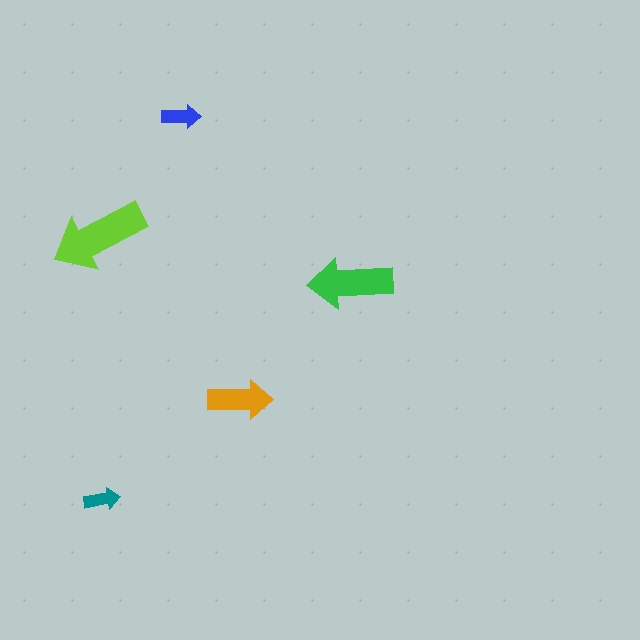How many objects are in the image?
There are 5 objects in the image.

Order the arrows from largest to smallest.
the lime one, the green one, the orange one, the blue one, the teal one.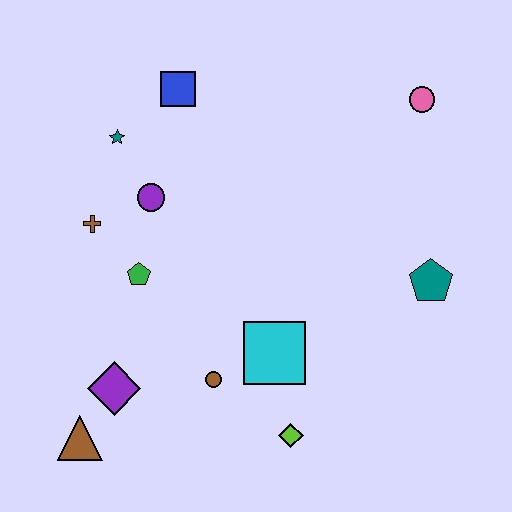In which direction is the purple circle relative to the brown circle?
The purple circle is above the brown circle.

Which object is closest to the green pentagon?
The brown cross is closest to the green pentagon.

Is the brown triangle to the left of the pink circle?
Yes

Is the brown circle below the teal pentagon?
Yes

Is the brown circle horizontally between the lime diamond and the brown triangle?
Yes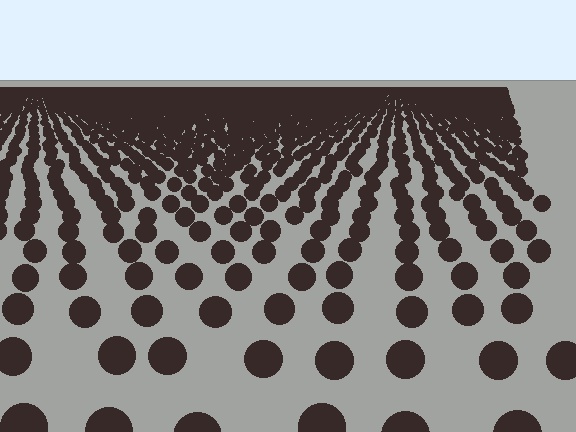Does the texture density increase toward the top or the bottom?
Density increases toward the top.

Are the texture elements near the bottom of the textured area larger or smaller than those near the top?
Larger. Near the bottom, elements are closer to the viewer and appear at a bigger on-screen size.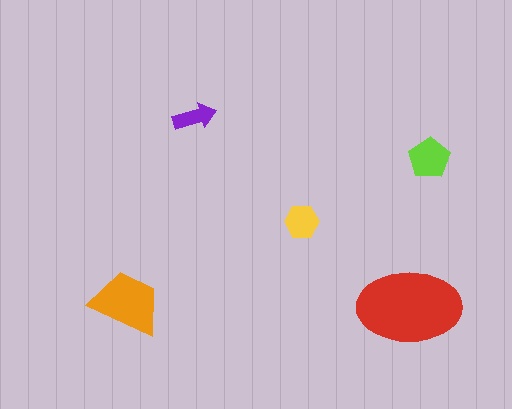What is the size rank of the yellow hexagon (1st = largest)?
4th.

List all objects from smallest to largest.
The purple arrow, the yellow hexagon, the lime pentagon, the orange trapezoid, the red ellipse.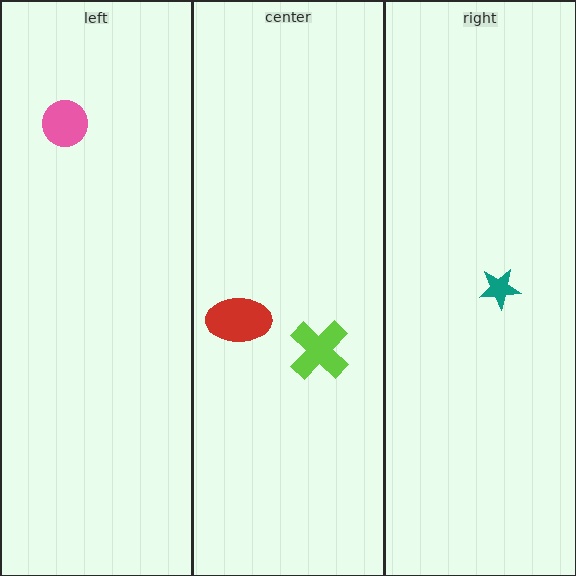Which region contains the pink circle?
The left region.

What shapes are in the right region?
The teal star.